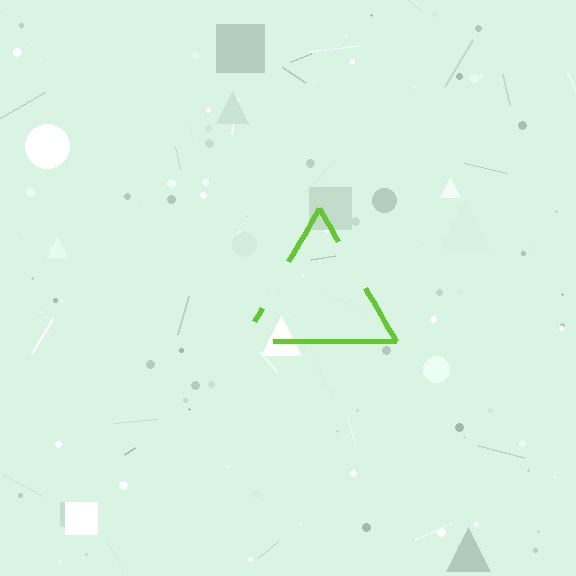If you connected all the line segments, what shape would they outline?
They would outline a triangle.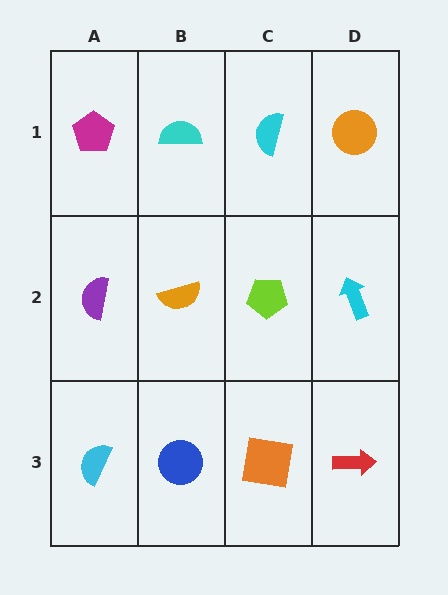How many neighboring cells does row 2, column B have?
4.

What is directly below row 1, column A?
A purple semicircle.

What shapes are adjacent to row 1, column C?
A lime pentagon (row 2, column C), a cyan semicircle (row 1, column B), an orange circle (row 1, column D).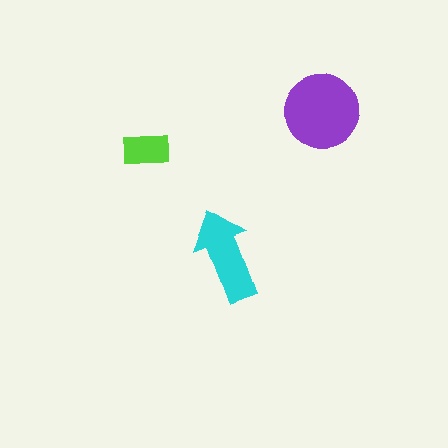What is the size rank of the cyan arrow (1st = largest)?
2nd.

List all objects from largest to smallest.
The purple circle, the cyan arrow, the lime rectangle.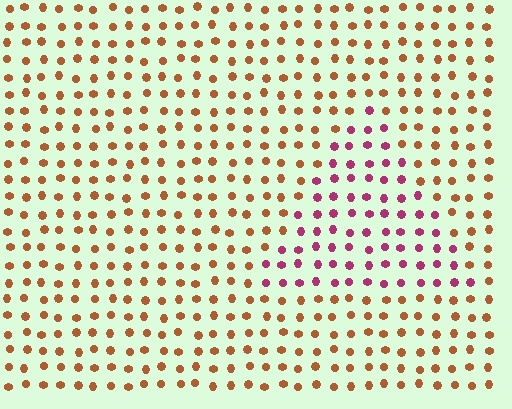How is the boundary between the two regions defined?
The boundary is defined purely by a slight shift in hue (about 54 degrees). Spacing, size, and orientation are identical on both sides.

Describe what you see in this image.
The image is filled with small brown elements in a uniform arrangement. A triangle-shaped region is visible where the elements are tinted to a slightly different hue, forming a subtle color boundary.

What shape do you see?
I see a triangle.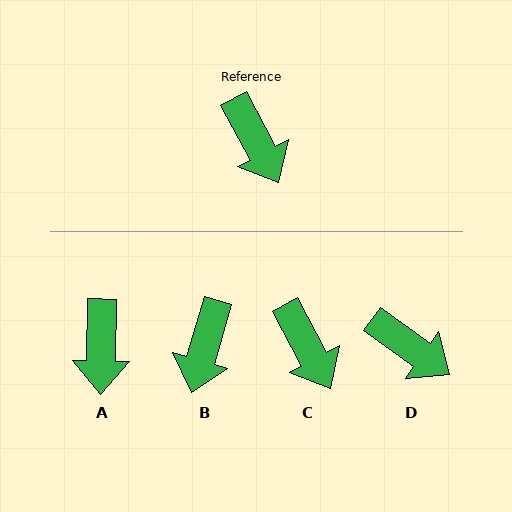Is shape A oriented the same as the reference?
No, it is off by about 29 degrees.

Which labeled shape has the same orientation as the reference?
C.